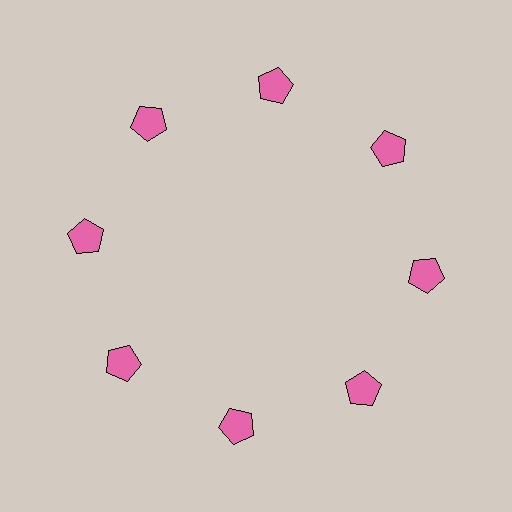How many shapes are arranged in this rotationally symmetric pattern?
There are 8 shapes, arranged in 8 groups of 1.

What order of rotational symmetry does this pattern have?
This pattern has 8-fold rotational symmetry.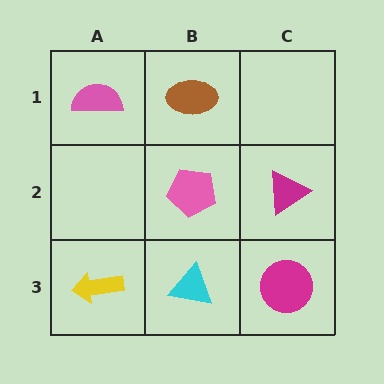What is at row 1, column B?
A brown ellipse.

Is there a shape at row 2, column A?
No, that cell is empty.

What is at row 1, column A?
A pink semicircle.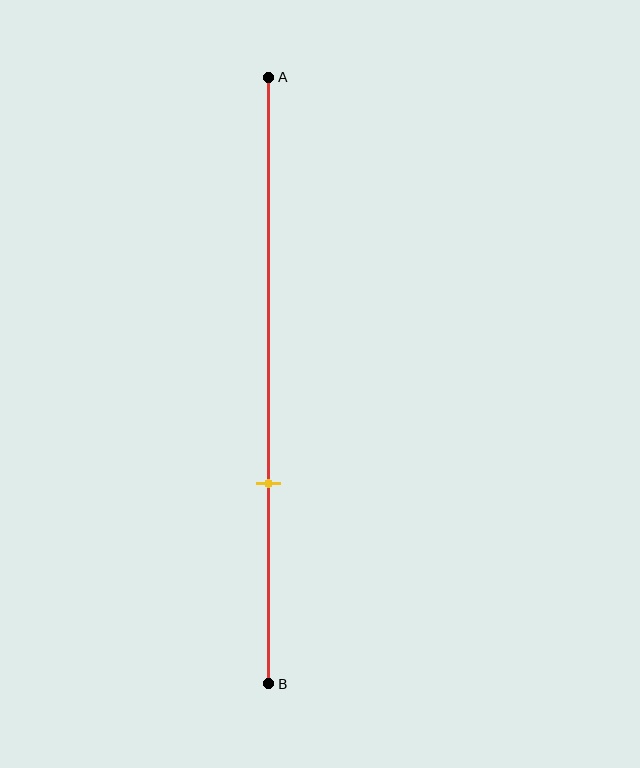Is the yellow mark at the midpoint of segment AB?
No, the mark is at about 65% from A, not at the 50% midpoint.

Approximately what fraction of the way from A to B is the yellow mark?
The yellow mark is approximately 65% of the way from A to B.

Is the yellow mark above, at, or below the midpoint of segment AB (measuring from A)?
The yellow mark is below the midpoint of segment AB.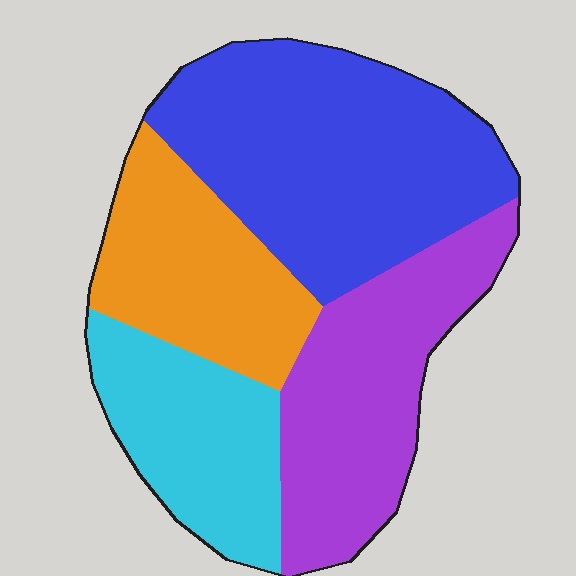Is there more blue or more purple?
Blue.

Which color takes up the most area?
Blue, at roughly 35%.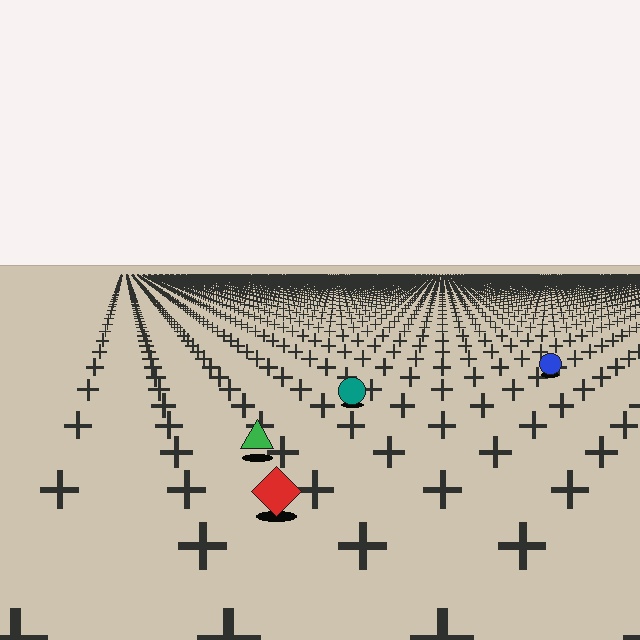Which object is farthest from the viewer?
The blue circle is farthest from the viewer. It appears smaller and the ground texture around it is denser.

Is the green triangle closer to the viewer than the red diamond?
No. The red diamond is closer — you can tell from the texture gradient: the ground texture is coarser near it.